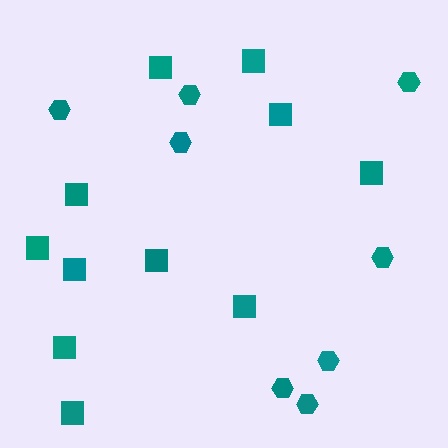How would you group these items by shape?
There are 2 groups: one group of squares (11) and one group of hexagons (8).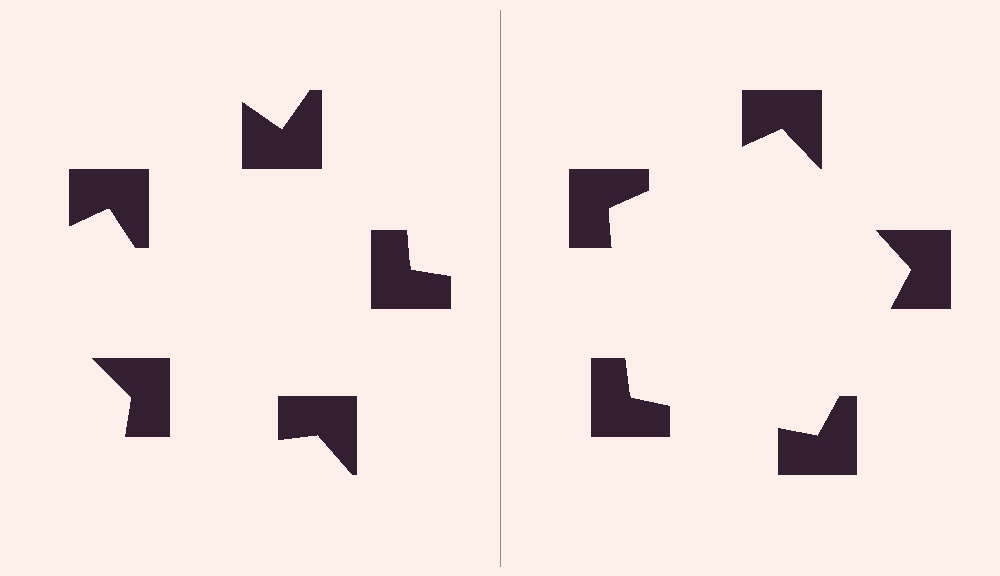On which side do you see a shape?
An illusory pentagon appears on the right side. On the left side the wedge cuts are rotated, so no coherent shape forms.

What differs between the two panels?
The notched squares are positioned identically on both sides; only the wedge orientations differ. On the right they align to a pentagon; on the left they are misaligned.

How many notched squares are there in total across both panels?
10 — 5 on each side.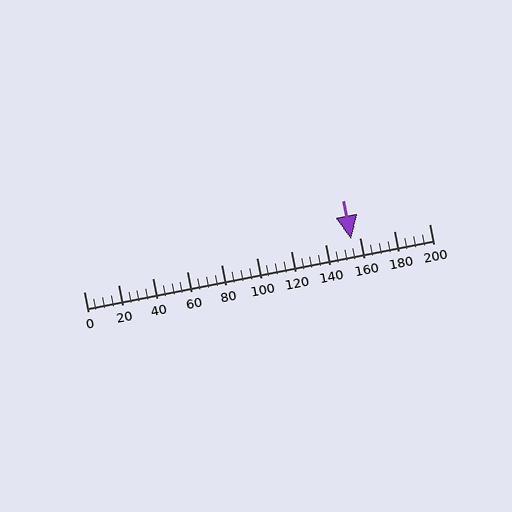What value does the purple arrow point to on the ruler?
The purple arrow points to approximately 155.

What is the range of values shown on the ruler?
The ruler shows values from 0 to 200.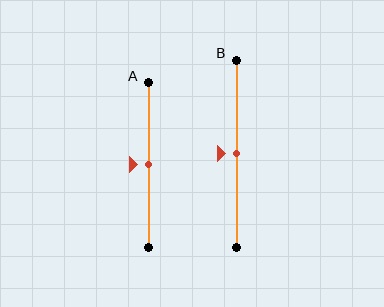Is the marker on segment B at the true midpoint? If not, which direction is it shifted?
Yes, the marker on segment B is at the true midpoint.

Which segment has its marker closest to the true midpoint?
Segment A has its marker closest to the true midpoint.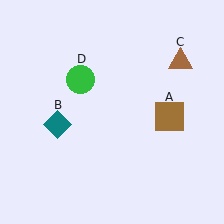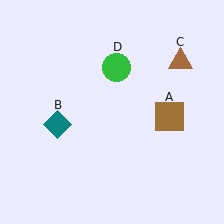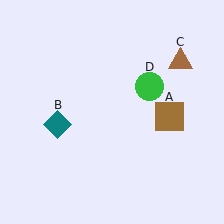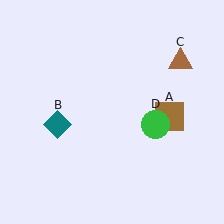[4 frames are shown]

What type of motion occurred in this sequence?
The green circle (object D) rotated clockwise around the center of the scene.